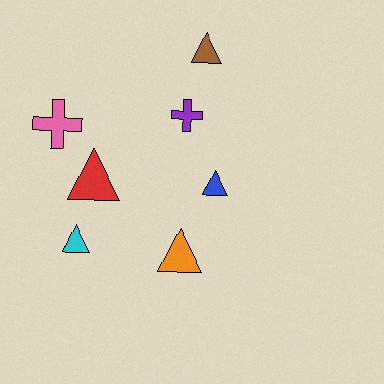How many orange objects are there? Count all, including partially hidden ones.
There is 1 orange object.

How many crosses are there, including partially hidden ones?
There are 2 crosses.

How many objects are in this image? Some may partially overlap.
There are 7 objects.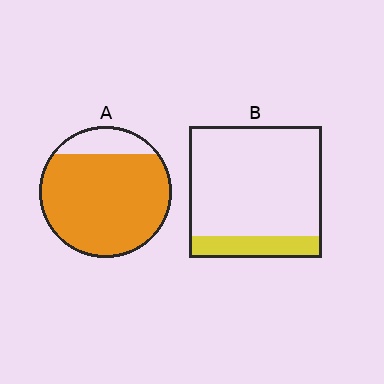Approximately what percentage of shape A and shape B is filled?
A is approximately 85% and B is approximately 15%.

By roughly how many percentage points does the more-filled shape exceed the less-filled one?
By roughly 70 percentage points (A over B).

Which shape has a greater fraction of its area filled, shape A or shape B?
Shape A.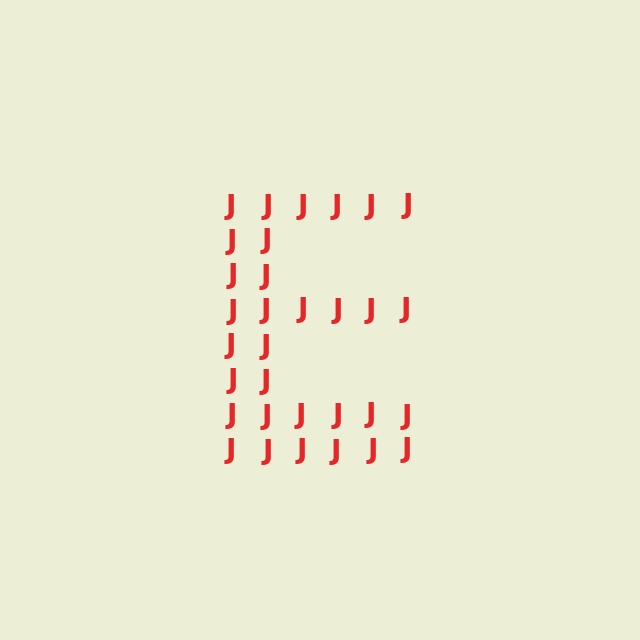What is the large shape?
The large shape is the letter E.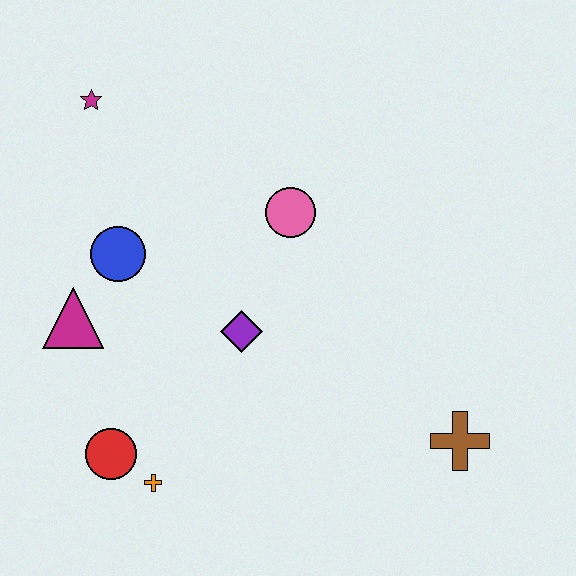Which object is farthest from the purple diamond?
The magenta star is farthest from the purple diamond.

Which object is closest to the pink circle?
The purple diamond is closest to the pink circle.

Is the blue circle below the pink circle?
Yes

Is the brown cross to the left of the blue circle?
No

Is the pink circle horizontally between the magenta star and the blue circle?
No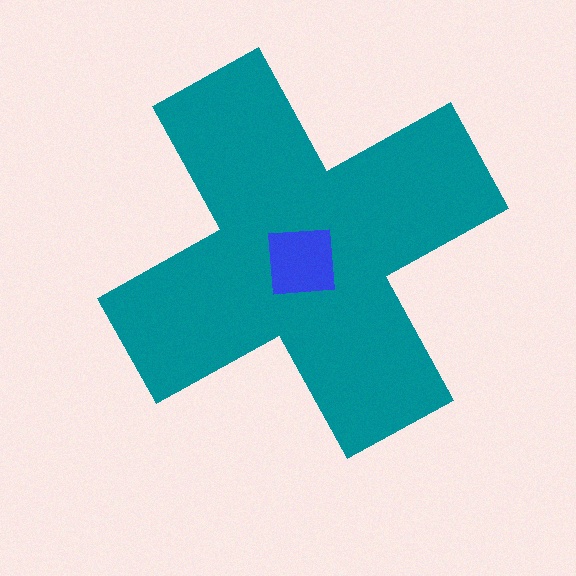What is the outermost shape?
The teal cross.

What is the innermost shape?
The blue square.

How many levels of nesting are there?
2.